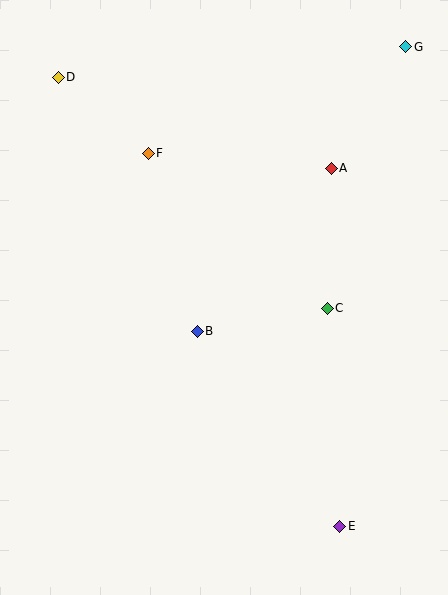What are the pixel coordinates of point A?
Point A is at (331, 168).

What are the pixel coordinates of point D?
Point D is at (58, 77).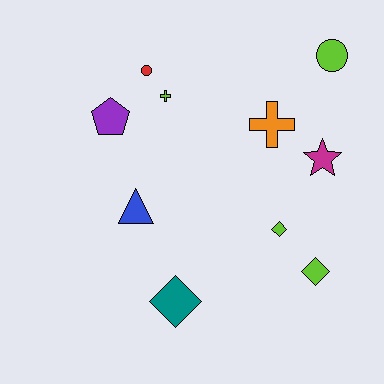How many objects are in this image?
There are 10 objects.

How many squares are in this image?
There are no squares.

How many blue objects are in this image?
There is 1 blue object.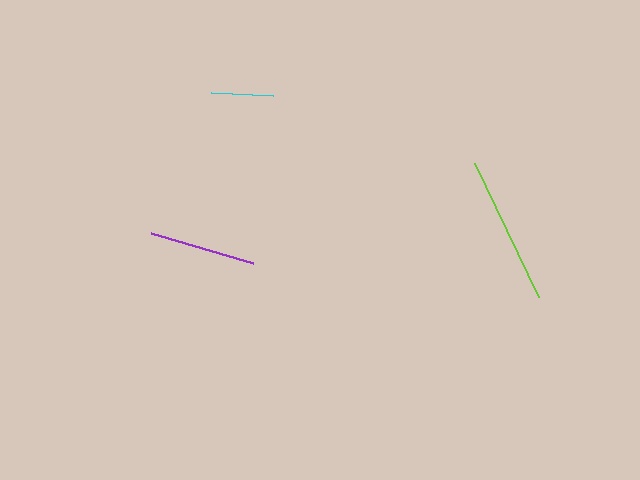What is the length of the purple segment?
The purple segment is approximately 106 pixels long.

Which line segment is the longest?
The lime line is the longest at approximately 148 pixels.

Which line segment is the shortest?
The cyan line is the shortest at approximately 62 pixels.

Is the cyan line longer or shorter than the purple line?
The purple line is longer than the cyan line.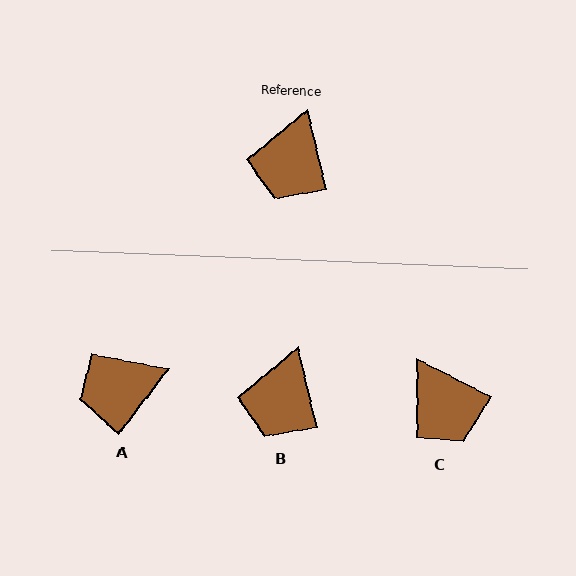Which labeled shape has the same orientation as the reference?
B.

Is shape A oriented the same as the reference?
No, it is off by about 51 degrees.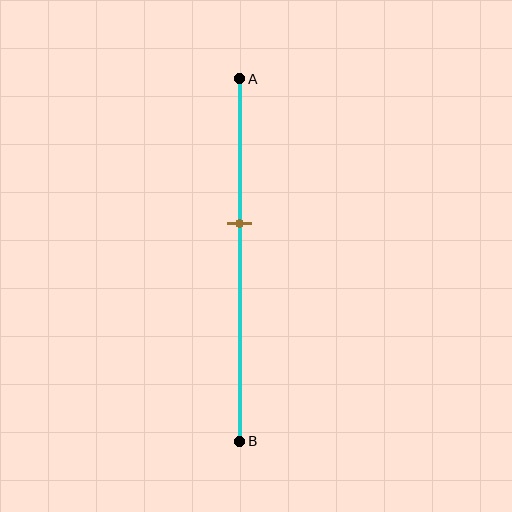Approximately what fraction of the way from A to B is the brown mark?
The brown mark is approximately 40% of the way from A to B.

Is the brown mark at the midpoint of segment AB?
No, the mark is at about 40% from A, not at the 50% midpoint.